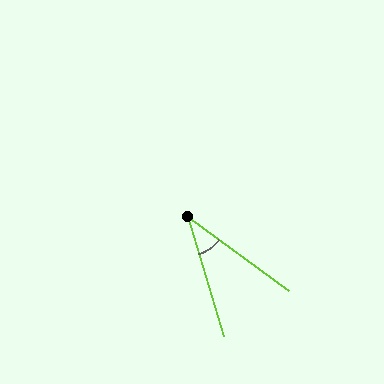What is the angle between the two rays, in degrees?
Approximately 37 degrees.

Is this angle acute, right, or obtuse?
It is acute.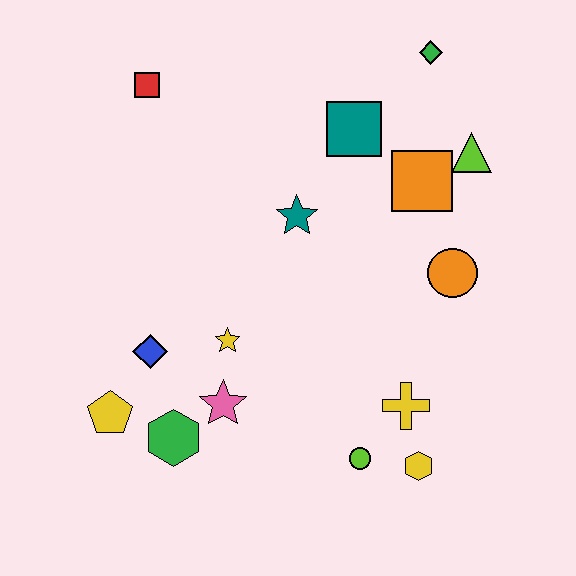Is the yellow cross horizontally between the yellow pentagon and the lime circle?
No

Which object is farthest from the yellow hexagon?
The red square is farthest from the yellow hexagon.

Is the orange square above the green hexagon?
Yes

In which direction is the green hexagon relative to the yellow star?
The green hexagon is below the yellow star.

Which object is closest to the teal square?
The orange square is closest to the teal square.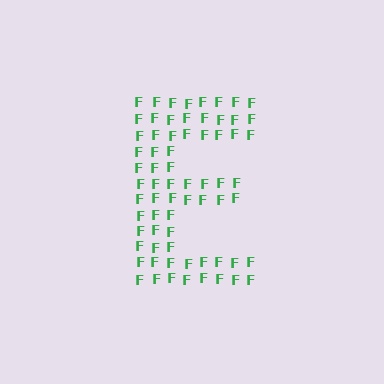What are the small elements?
The small elements are letter F's.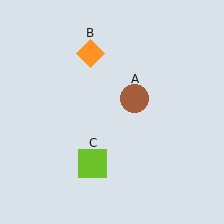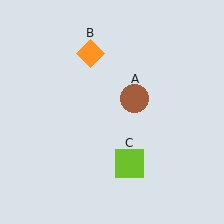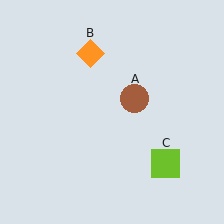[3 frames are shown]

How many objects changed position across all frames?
1 object changed position: lime square (object C).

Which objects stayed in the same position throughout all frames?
Brown circle (object A) and orange diamond (object B) remained stationary.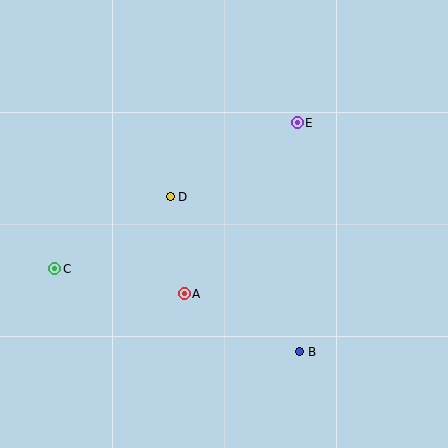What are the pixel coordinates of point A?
Point A is at (184, 294).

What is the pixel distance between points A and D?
The distance between A and D is 98 pixels.